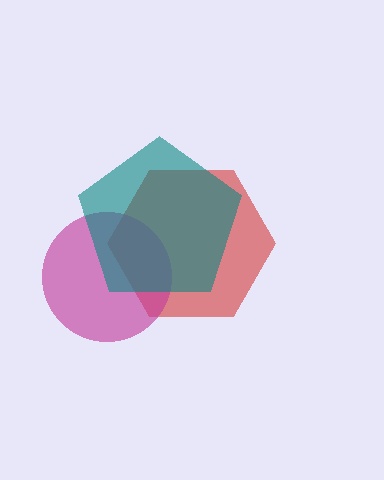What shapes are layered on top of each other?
The layered shapes are: a red hexagon, a magenta circle, a teal pentagon.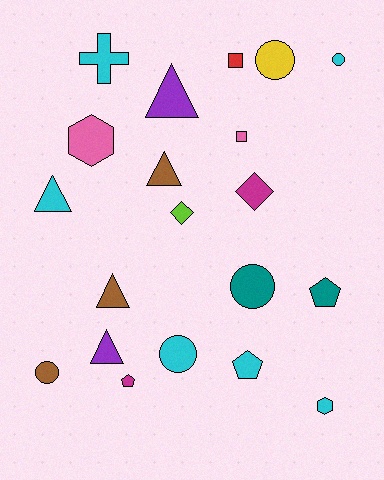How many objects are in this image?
There are 20 objects.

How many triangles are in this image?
There are 5 triangles.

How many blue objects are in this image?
There are no blue objects.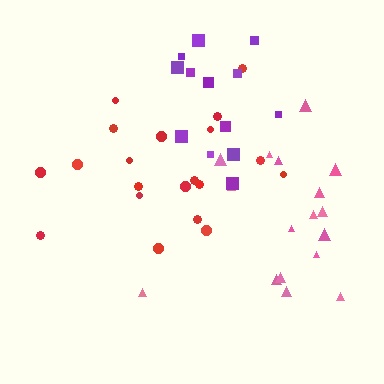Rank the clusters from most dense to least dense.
purple, red, pink.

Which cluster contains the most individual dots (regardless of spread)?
Red (20).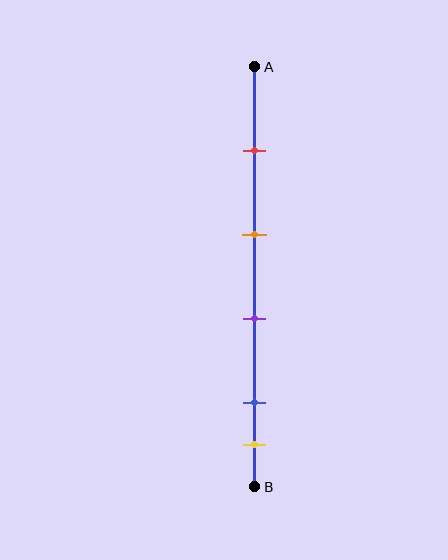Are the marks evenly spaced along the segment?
No, the marks are not evenly spaced.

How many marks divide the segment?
There are 5 marks dividing the segment.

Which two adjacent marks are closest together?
The blue and yellow marks are the closest adjacent pair.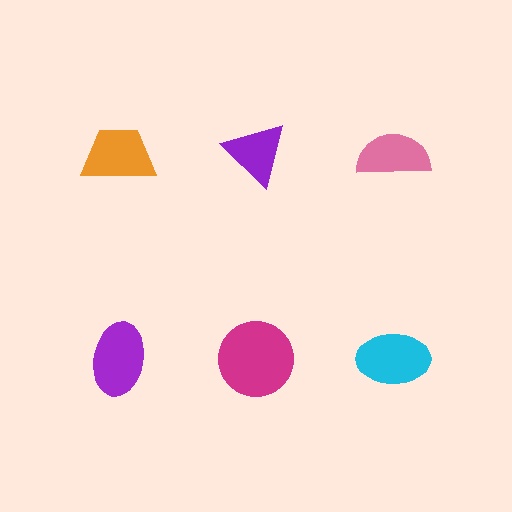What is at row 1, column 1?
An orange trapezoid.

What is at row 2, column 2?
A magenta circle.